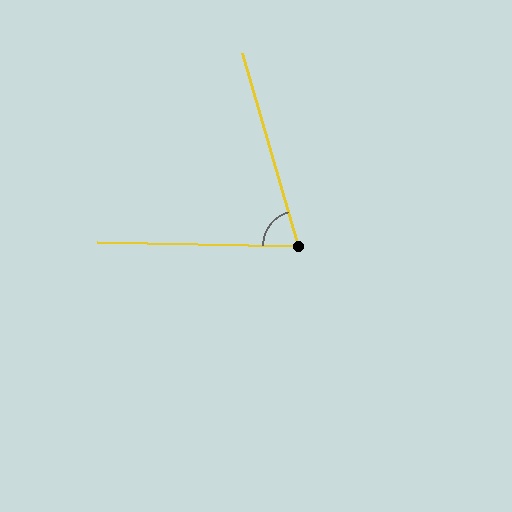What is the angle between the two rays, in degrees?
Approximately 73 degrees.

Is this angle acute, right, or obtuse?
It is acute.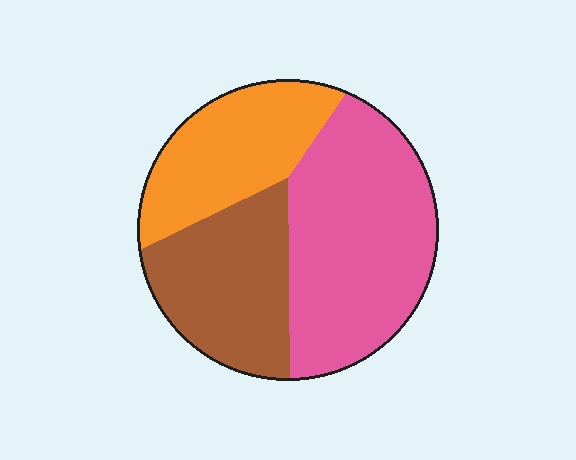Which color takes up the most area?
Pink, at roughly 45%.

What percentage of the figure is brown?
Brown takes up between a quarter and a half of the figure.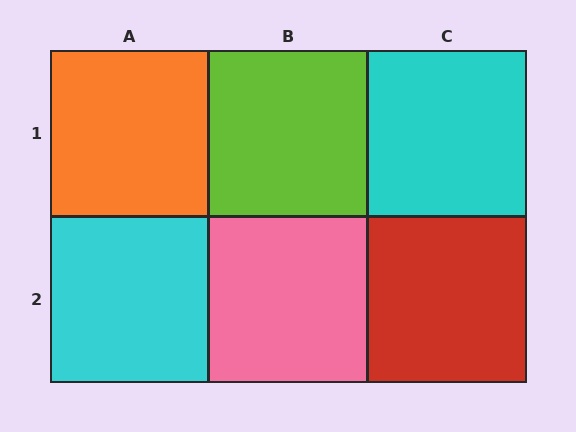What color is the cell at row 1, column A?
Orange.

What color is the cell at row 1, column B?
Lime.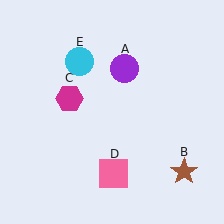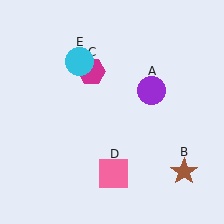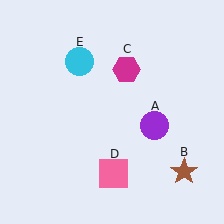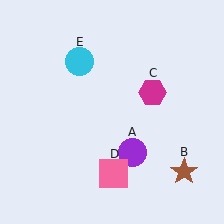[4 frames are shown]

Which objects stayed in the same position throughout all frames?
Brown star (object B) and pink square (object D) and cyan circle (object E) remained stationary.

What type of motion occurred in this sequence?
The purple circle (object A), magenta hexagon (object C) rotated clockwise around the center of the scene.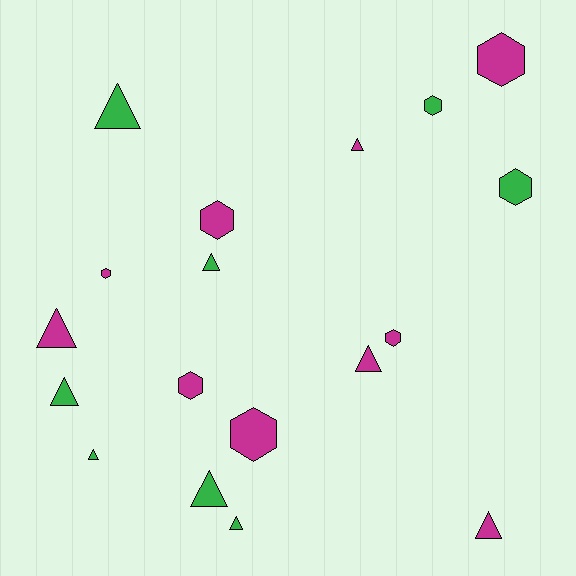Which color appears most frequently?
Magenta, with 10 objects.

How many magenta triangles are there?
There are 4 magenta triangles.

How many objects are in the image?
There are 18 objects.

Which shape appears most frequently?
Triangle, with 10 objects.